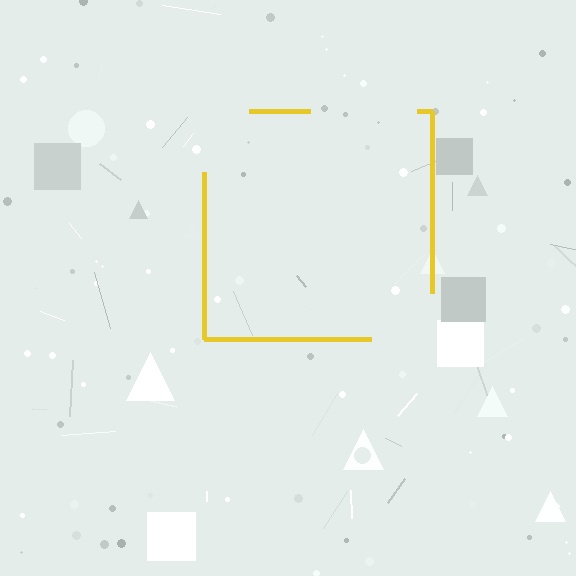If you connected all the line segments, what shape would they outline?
They would outline a square.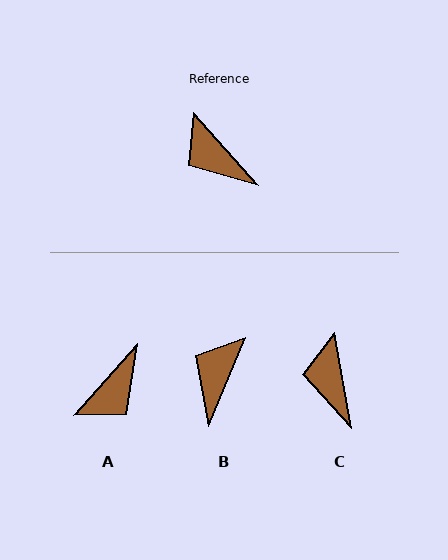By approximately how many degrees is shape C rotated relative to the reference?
Approximately 32 degrees clockwise.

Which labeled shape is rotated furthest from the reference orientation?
A, about 97 degrees away.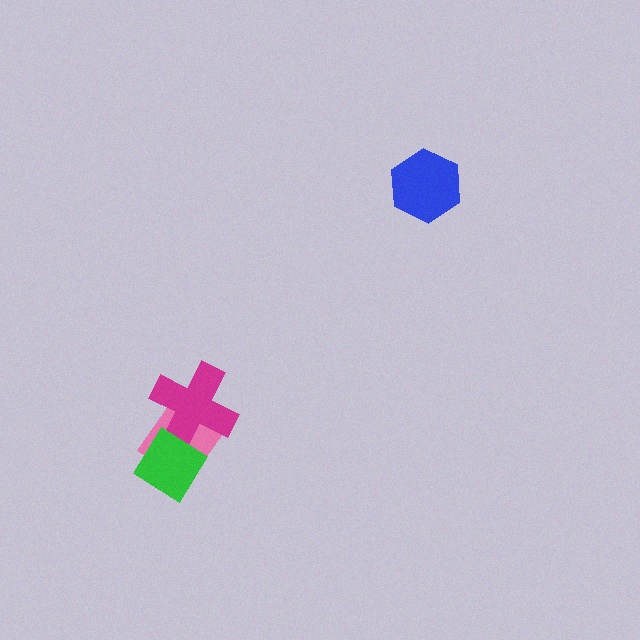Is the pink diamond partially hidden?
Yes, it is partially covered by another shape.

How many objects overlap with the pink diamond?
2 objects overlap with the pink diamond.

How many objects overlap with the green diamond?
2 objects overlap with the green diamond.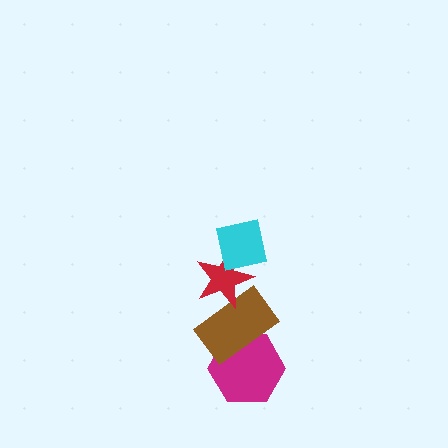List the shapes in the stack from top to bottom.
From top to bottom: the cyan square, the red star, the brown rectangle, the magenta hexagon.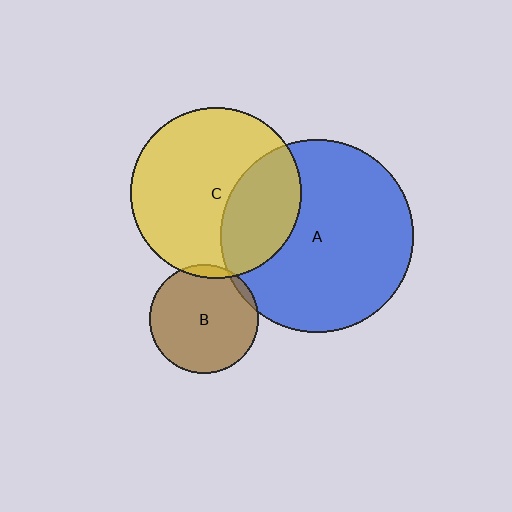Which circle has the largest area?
Circle A (blue).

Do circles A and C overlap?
Yes.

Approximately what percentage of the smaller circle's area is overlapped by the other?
Approximately 30%.